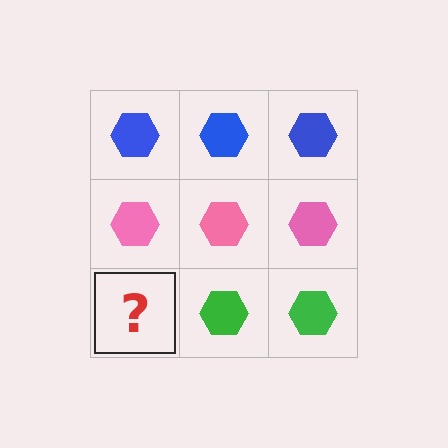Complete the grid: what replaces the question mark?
The question mark should be replaced with a green hexagon.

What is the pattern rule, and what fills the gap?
The rule is that each row has a consistent color. The gap should be filled with a green hexagon.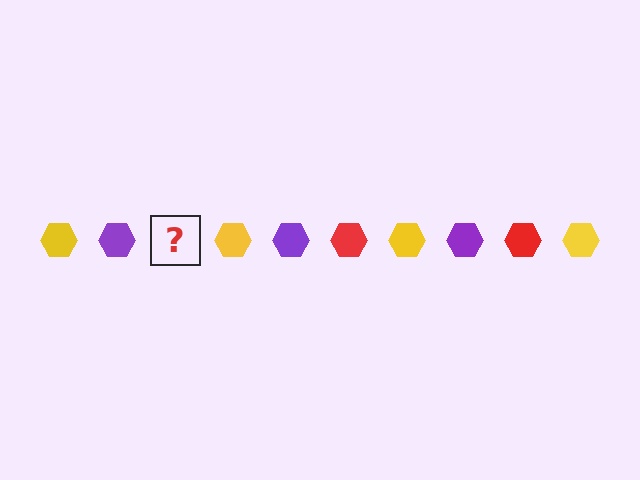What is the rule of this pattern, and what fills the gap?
The rule is that the pattern cycles through yellow, purple, red hexagons. The gap should be filled with a red hexagon.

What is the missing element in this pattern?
The missing element is a red hexagon.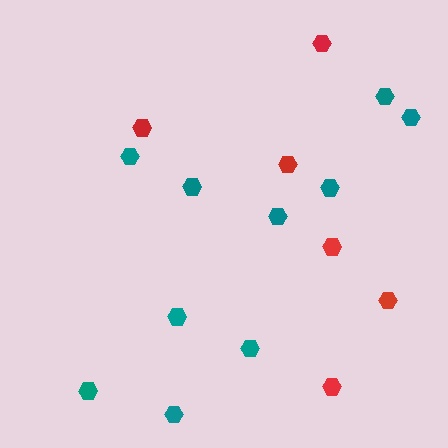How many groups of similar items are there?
There are 2 groups: one group of red hexagons (6) and one group of teal hexagons (10).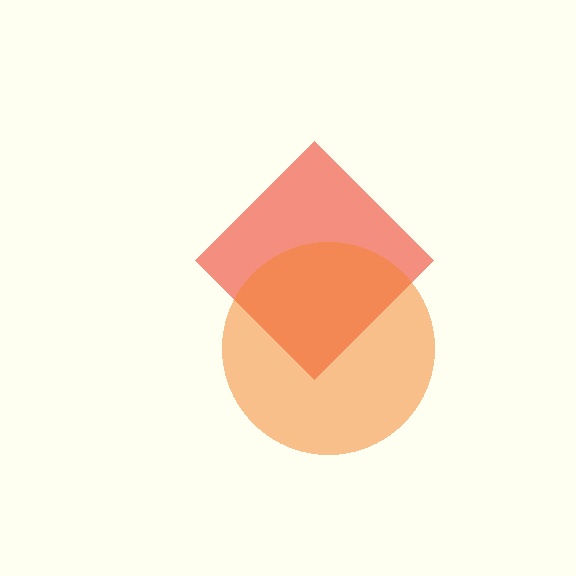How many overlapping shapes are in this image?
There are 2 overlapping shapes in the image.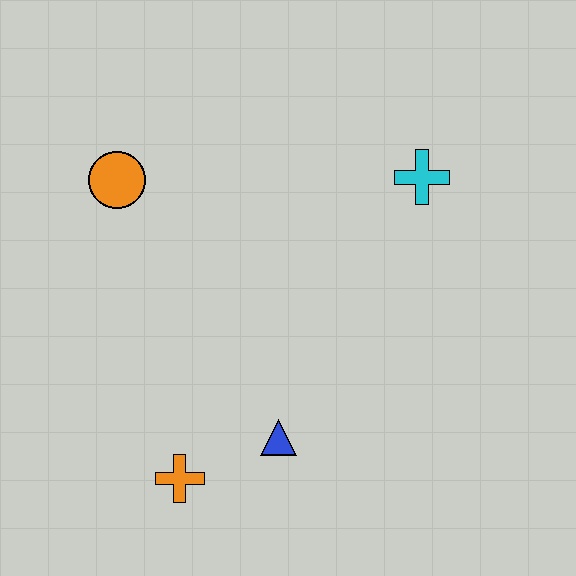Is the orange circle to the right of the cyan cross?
No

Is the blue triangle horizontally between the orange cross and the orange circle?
No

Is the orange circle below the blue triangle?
No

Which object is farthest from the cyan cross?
The orange cross is farthest from the cyan cross.